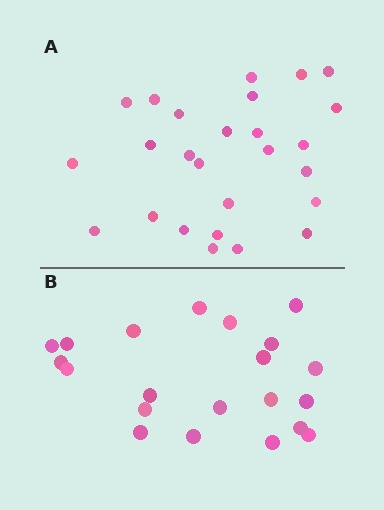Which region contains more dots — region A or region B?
Region A (the top region) has more dots.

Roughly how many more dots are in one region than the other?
Region A has about 5 more dots than region B.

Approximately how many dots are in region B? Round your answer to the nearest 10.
About 20 dots. (The exact count is 21, which rounds to 20.)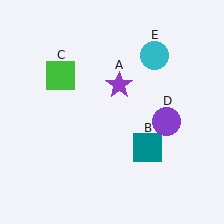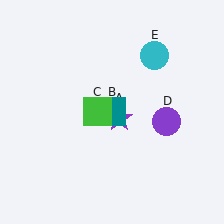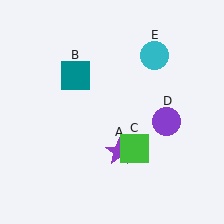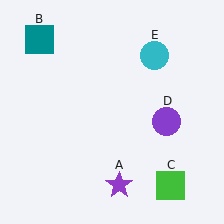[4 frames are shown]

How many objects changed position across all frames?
3 objects changed position: purple star (object A), teal square (object B), green square (object C).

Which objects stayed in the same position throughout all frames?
Purple circle (object D) and cyan circle (object E) remained stationary.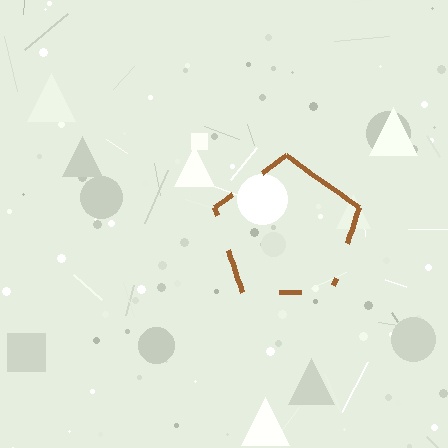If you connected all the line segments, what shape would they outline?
They would outline a pentagon.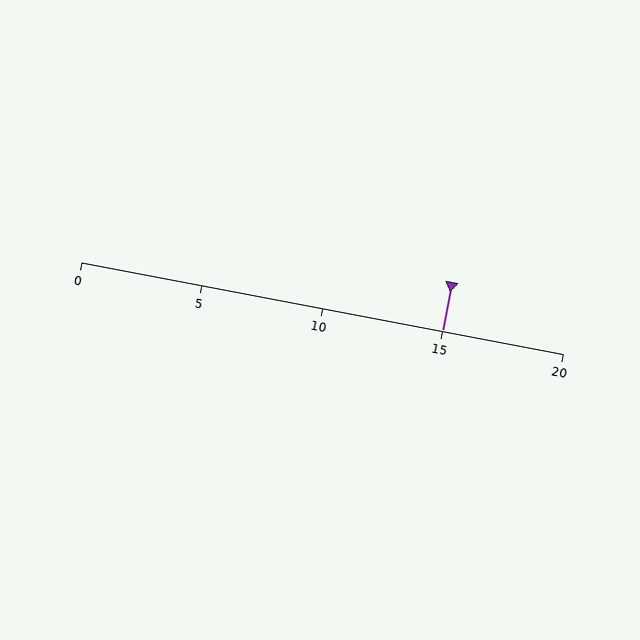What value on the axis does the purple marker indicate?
The marker indicates approximately 15.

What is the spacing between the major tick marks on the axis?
The major ticks are spaced 5 apart.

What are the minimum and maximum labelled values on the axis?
The axis runs from 0 to 20.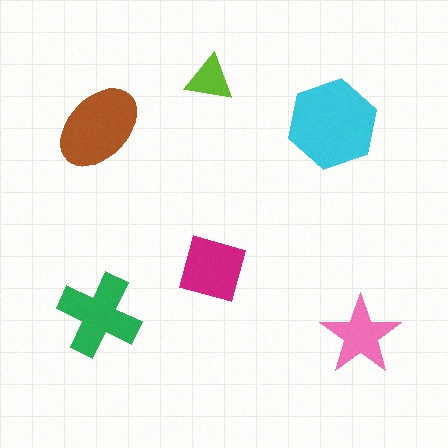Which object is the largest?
The cyan hexagon.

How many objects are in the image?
There are 6 objects in the image.